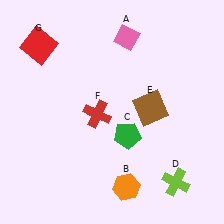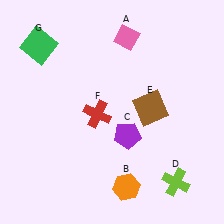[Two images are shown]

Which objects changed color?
C changed from green to purple. G changed from red to green.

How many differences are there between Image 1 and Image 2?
There are 2 differences between the two images.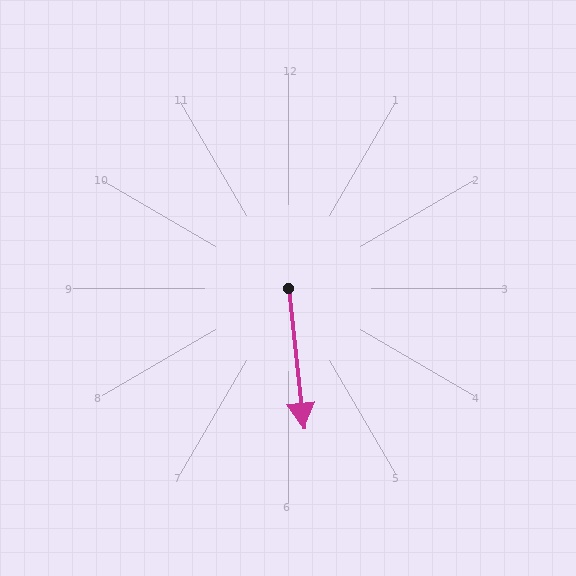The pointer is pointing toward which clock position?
Roughly 6 o'clock.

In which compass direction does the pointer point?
South.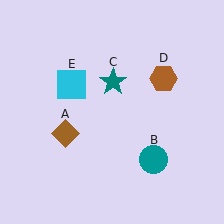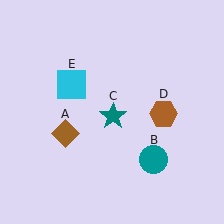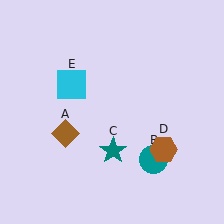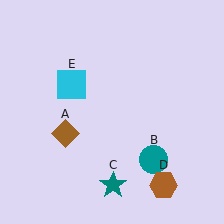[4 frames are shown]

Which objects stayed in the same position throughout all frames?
Brown diamond (object A) and teal circle (object B) and cyan square (object E) remained stationary.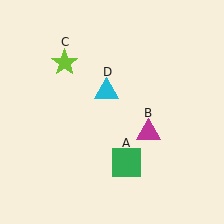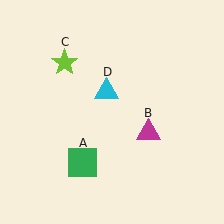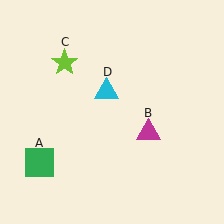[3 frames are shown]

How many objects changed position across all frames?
1 object changed position: green square (object A).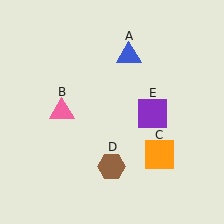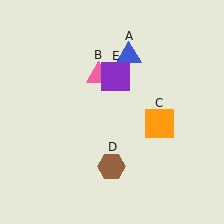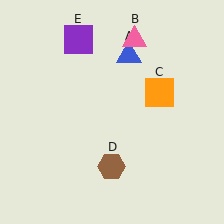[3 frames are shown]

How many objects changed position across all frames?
3 objects changed position: pink triangle (object B), orange square (object C), purple square (object E).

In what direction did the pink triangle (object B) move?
The pink triangle (object B) moved up and to the right.